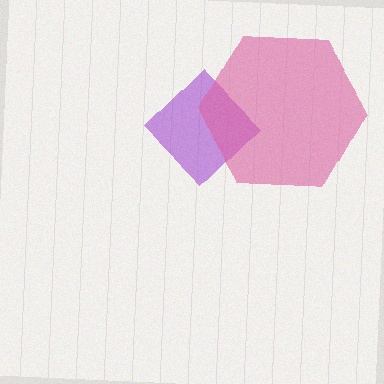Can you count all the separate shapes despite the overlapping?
Yes, there are 2 separate shapes.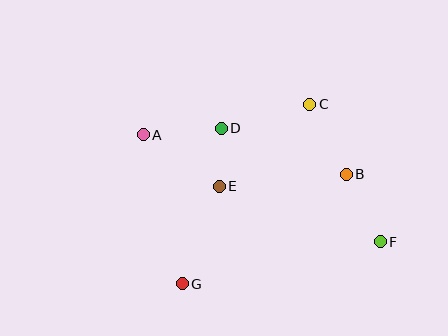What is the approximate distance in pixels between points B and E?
The distance between B and E is approximately 128 pixels.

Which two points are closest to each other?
Points D and E are closest to each other.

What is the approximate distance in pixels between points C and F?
The distance between C and F is approximately 154 pixels.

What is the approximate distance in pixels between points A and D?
The distance between A and D is approximately 78 pixels.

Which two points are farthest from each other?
Points A and F are farthest from each other.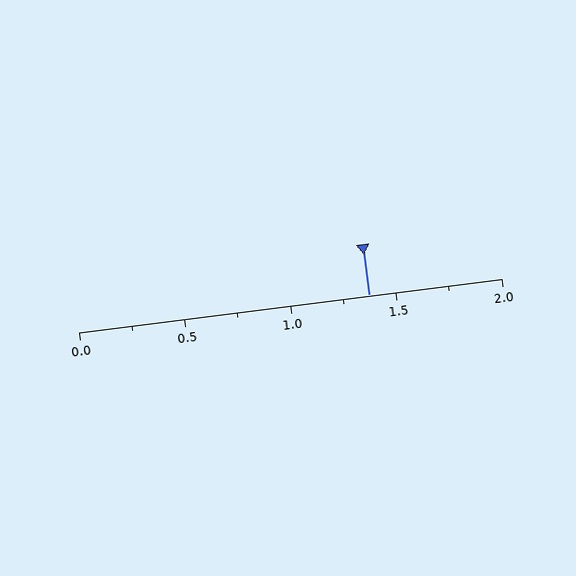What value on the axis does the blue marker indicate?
The marker indicates approximately 1.38.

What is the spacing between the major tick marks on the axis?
The major ticks are spaced 0.5 apart.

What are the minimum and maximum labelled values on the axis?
The axis runs from 0.0 to 2.0.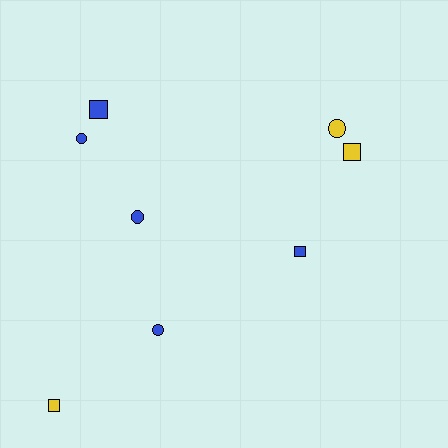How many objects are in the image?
There are 8 objects.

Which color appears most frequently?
Blue, with 5 objects.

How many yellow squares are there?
There are 2 yellow squares.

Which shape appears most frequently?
Circle, with 4 objects.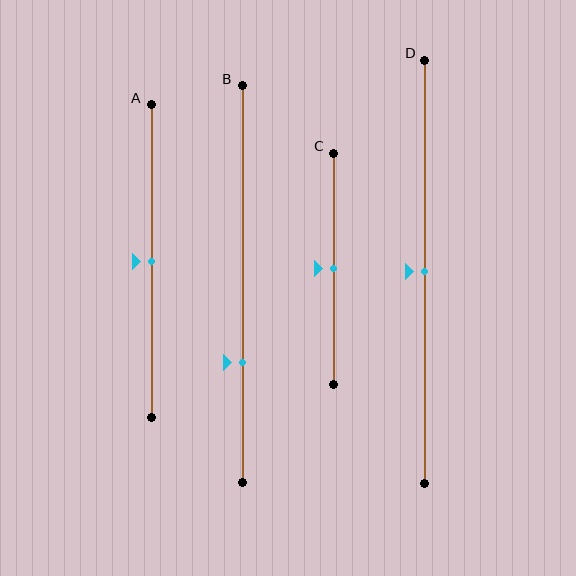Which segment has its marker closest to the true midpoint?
Segment A has its marker closest to the true midpoint.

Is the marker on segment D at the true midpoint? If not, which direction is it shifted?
Yes, the marker on segment D is at the true midpoint.